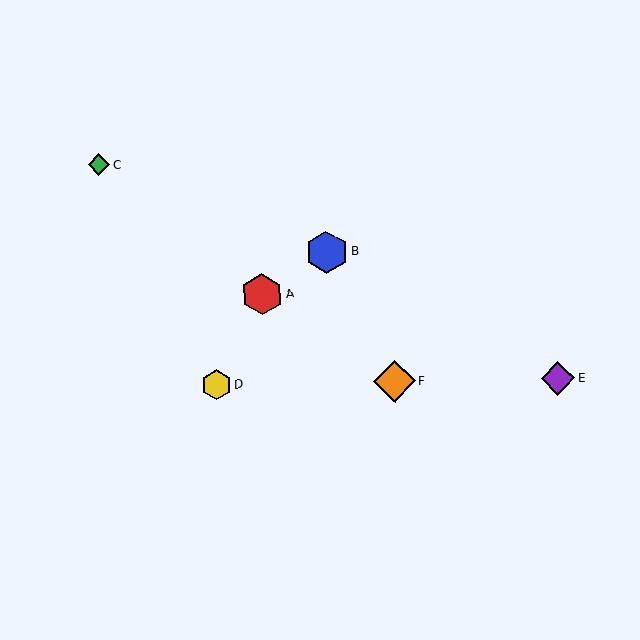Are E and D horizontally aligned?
Yes, both are at y≈379.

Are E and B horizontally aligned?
No, E is at y≈379 and B is at y≈252.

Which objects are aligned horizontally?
Objects D, E, F are aligned horizontally.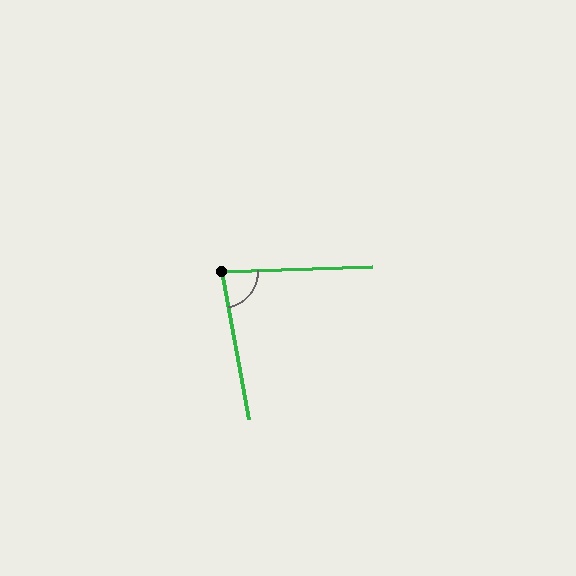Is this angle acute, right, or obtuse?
It is acute.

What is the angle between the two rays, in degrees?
Approximately 82 degrees.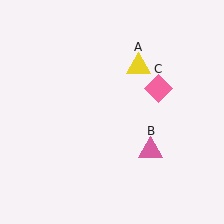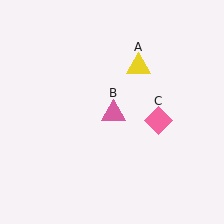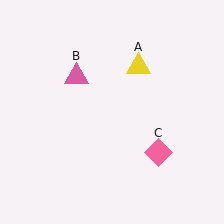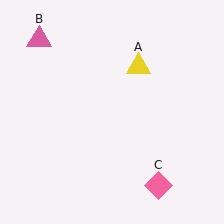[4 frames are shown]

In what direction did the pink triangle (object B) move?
The pink triangle (object B) moved up and to the left.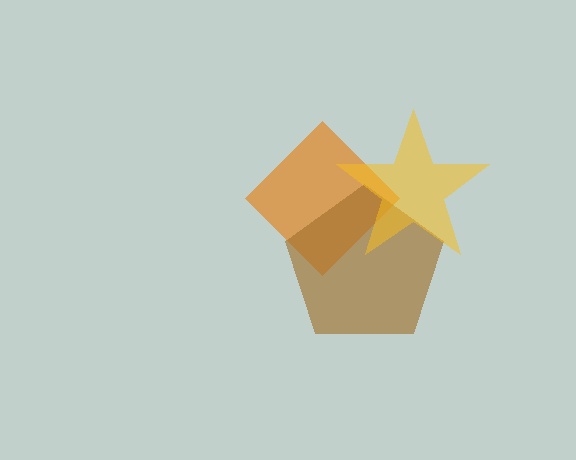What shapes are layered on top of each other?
The layered shapes are: an orange diamond, a brown pentagon, a yellow star.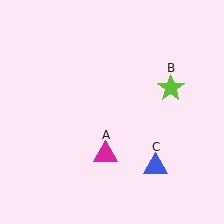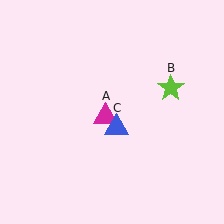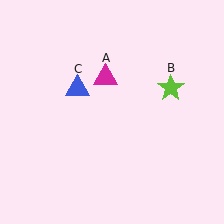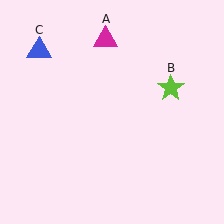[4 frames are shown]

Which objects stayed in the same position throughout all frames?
Lime star (object B) remained stationary.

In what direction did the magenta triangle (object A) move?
The magenta triangle (object A) moved up.